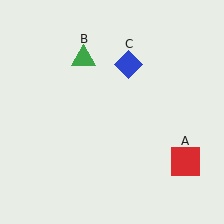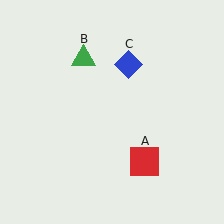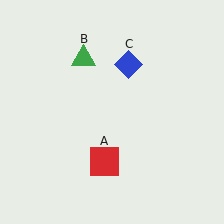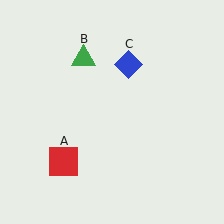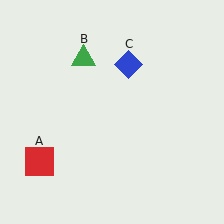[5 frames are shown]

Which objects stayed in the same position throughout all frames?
Green triangle (object B) and blue diamond (object C) remained stationary.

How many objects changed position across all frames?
1 object changed position: red square (object A).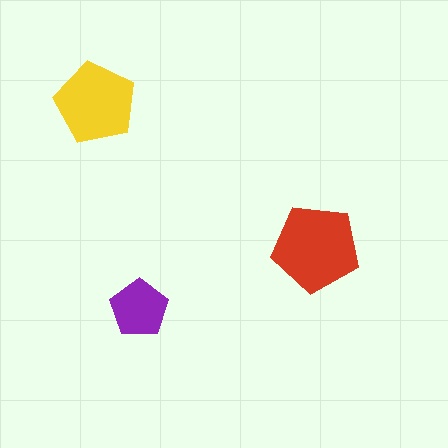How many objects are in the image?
There are 3 objects in the image.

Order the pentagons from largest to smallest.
the red one, the yellow one, the purple one.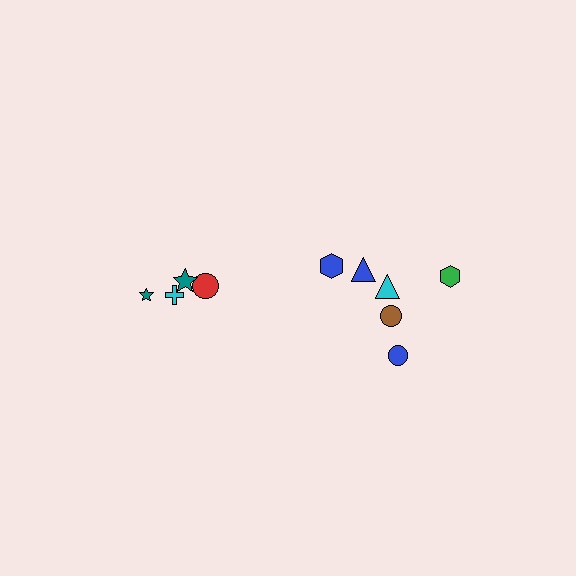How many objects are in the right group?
There are 6 objects.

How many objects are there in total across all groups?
There are 10 objects.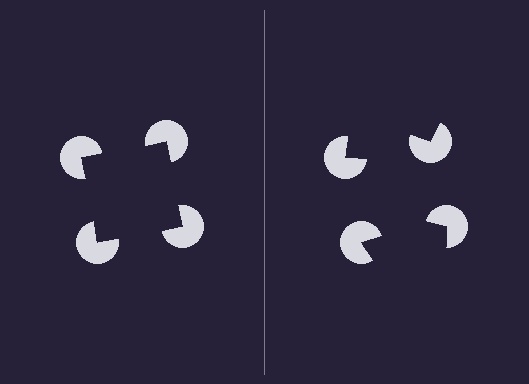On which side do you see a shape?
An illusory square appears on the left side. On the right side the wedge cuts are rotated, so no coherent shape forms.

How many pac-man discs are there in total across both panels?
8 — 4 on each side.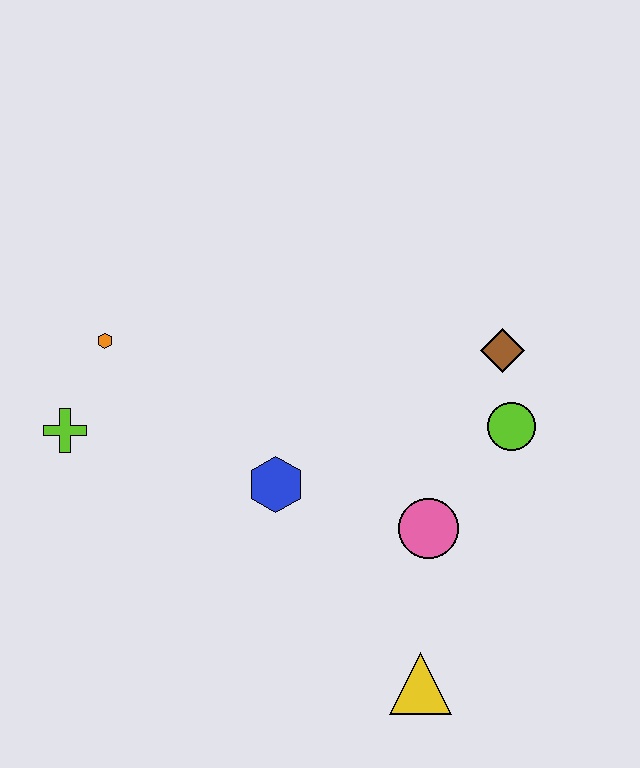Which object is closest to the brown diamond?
The lime circle is closest to the brown diamond.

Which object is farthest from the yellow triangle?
The orange hexagon is farthest from the yellow triangle.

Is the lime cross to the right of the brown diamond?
No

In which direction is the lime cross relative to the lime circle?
The lime cross is to the left of the lime circle.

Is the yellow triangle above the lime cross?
No